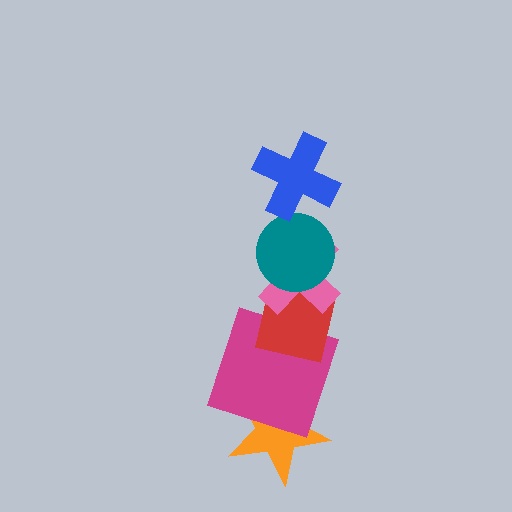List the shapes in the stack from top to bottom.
From top to bottom: the blue cross, the teal circle, the pink cross, the red square, the magenta square, the orange star.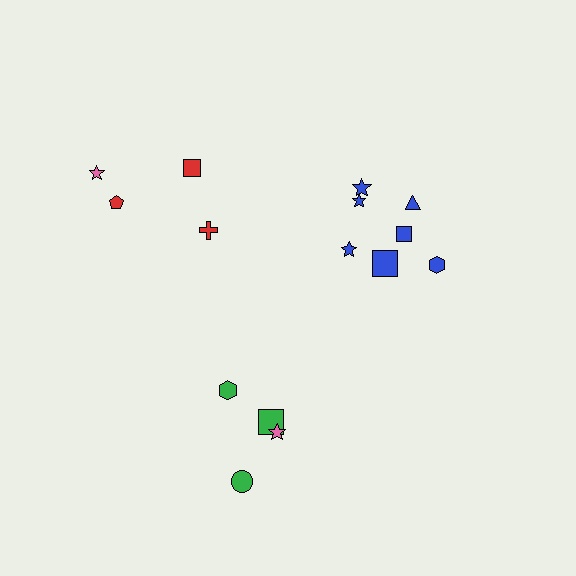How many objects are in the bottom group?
There are 4 objects.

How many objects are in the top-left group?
There are 4 objects.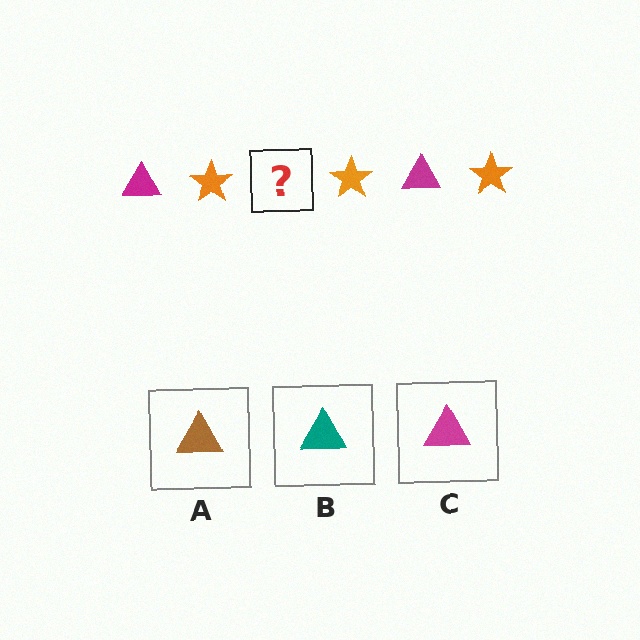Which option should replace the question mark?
Option C.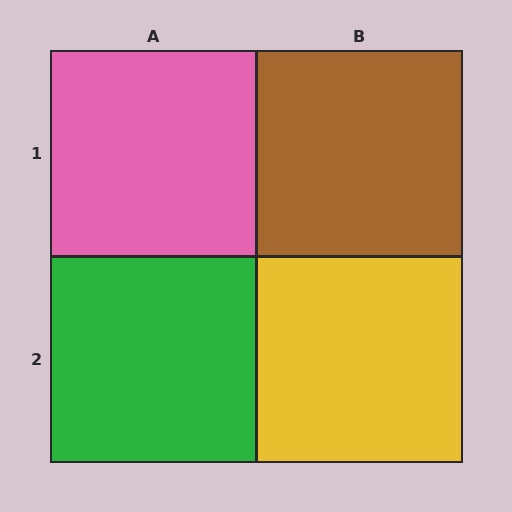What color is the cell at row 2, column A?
Green.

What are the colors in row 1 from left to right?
Pink, brown.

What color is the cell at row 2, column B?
Yellow.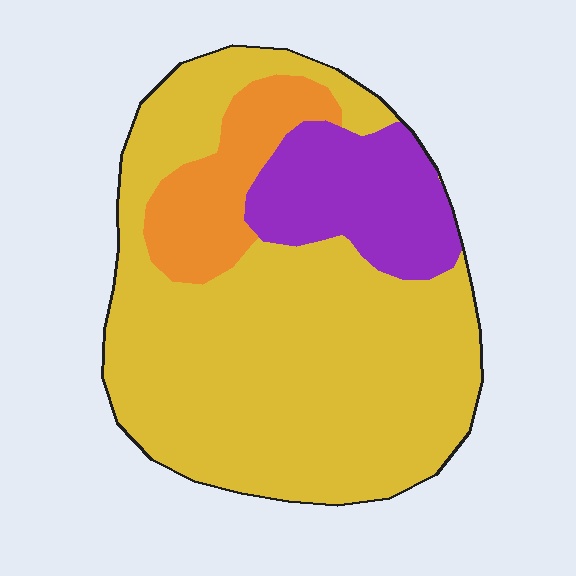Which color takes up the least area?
Orange, at roughly 15%.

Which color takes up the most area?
Yellow, at roughly 70%.